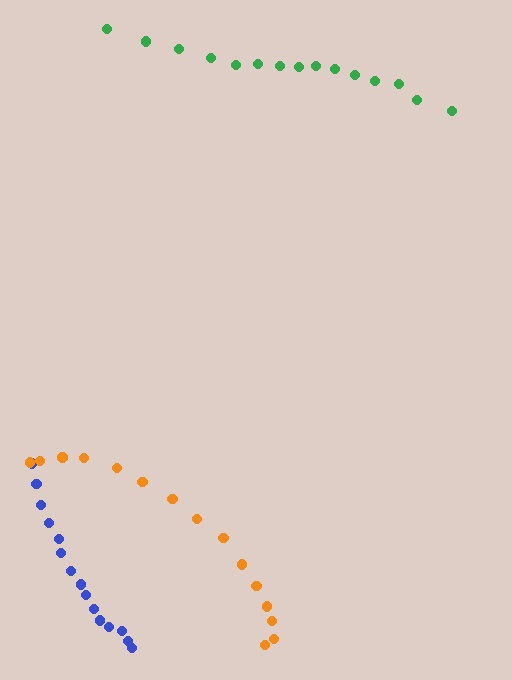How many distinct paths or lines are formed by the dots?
There are 3 distinct paths.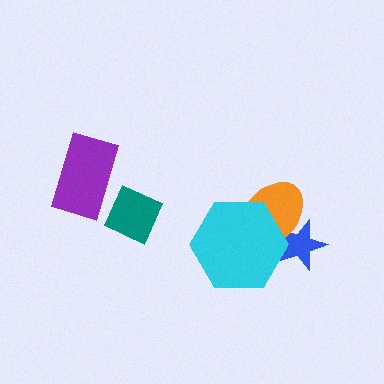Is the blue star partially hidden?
Yes, it is partially covered by another shape.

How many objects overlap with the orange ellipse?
2 objects overlap with the orange ellipse.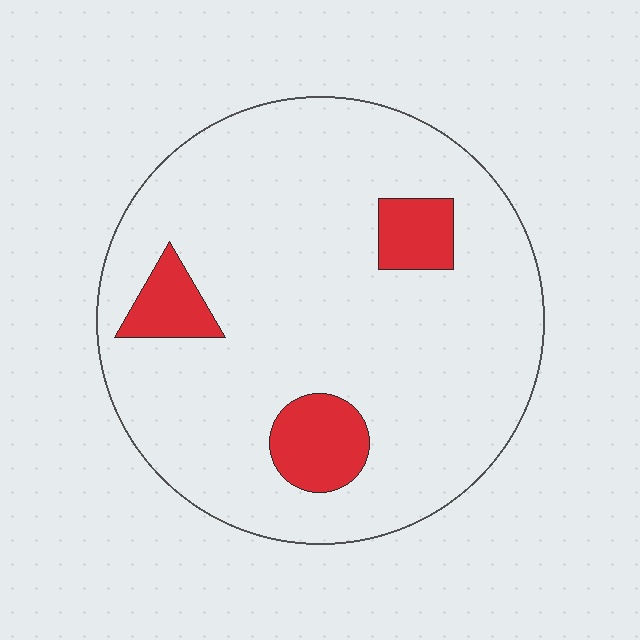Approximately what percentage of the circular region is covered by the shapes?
Approximately 10%.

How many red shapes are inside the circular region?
3.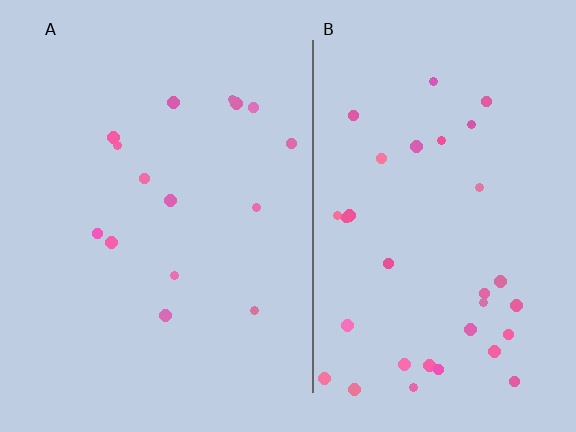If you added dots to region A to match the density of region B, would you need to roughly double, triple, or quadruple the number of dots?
Approximately double.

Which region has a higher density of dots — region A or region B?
B (the right).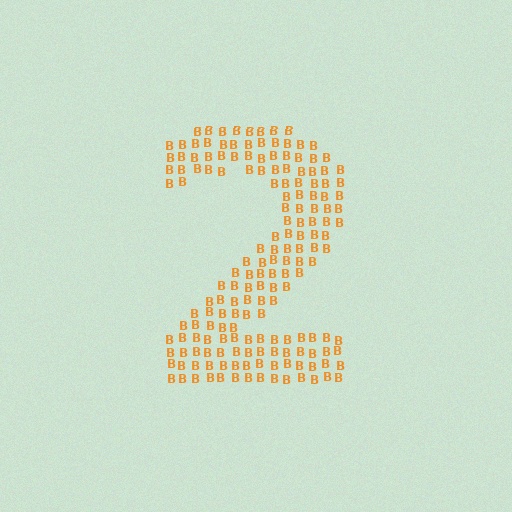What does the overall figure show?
The overall figure shows the digit 2.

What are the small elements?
The small elements are letter B's.